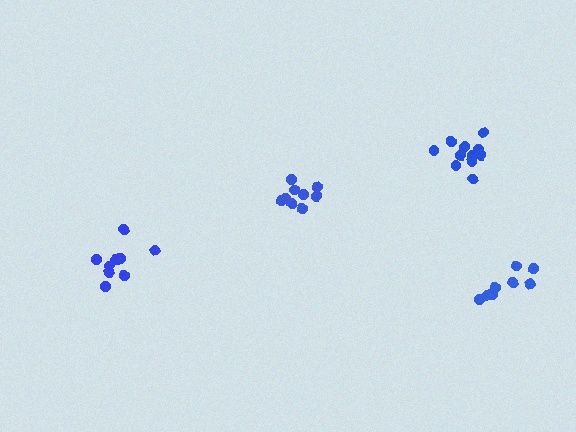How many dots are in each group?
Group 1: 11 dots, Group 2: 11 dots, Group 3: 8 dots, Group 4: 9 dots (39 total).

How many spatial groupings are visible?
There are 4 spatial groupings.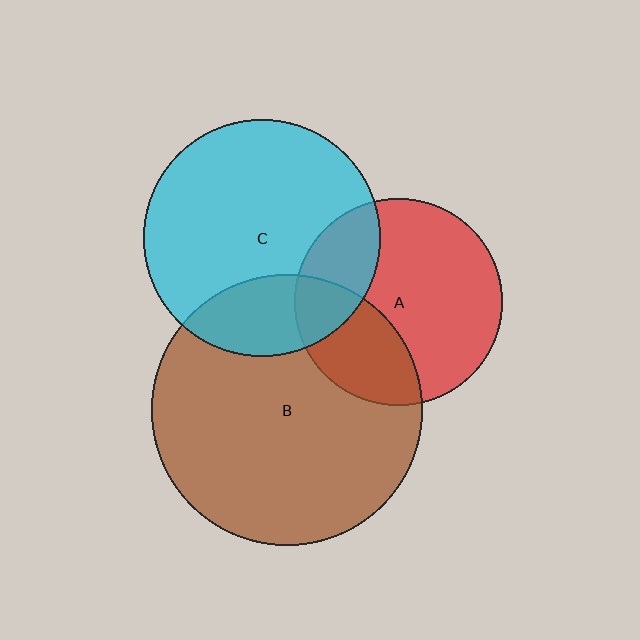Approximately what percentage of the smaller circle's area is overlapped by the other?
Approximately 25%.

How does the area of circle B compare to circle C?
Approximately 1.3 times.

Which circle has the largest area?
Circle B (brown).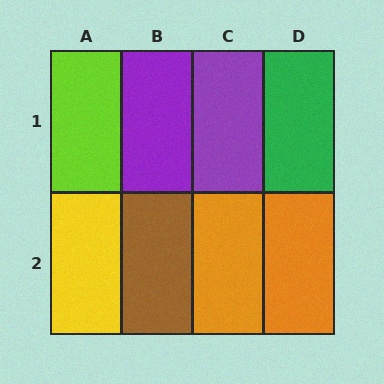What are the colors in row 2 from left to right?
Yellow, brown, orange, orange.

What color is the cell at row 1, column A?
Lime.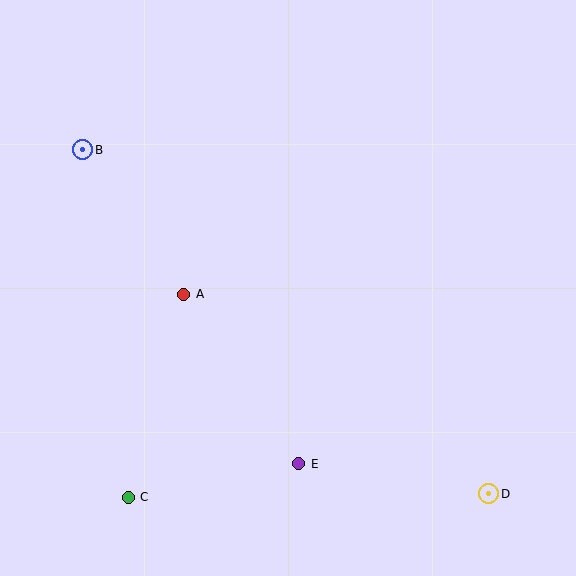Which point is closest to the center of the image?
Point A at (184, 294) is closest to the center.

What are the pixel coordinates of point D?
Point D is at (489, 494).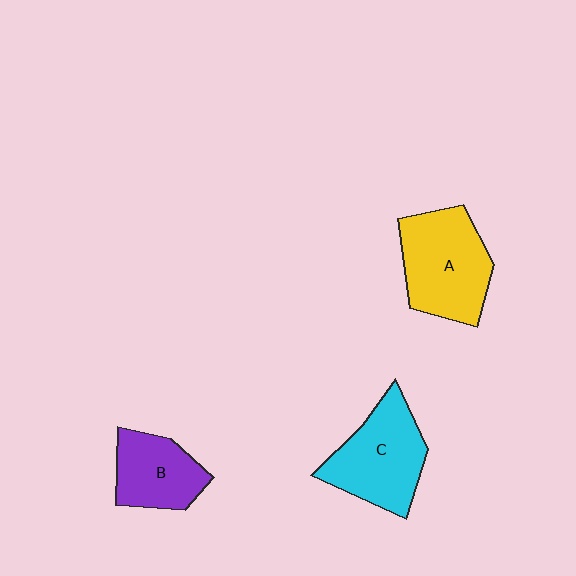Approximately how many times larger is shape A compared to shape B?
Approximately 1.4 times.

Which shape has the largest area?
Shape A (yellow).